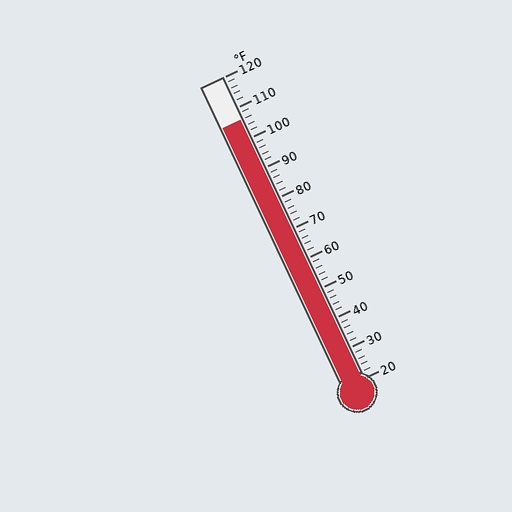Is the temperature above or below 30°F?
The temperature is above 30°F.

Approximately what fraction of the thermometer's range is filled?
The thermometer is filled to approximately 85% of its range.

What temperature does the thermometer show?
The thermometer shows approximately 106°F.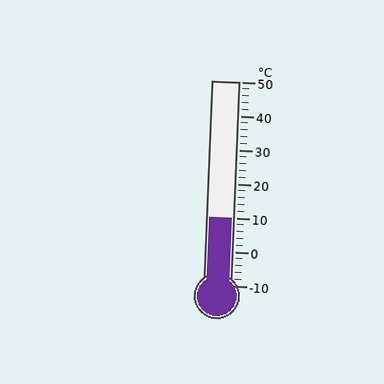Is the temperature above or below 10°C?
The temperature is at 10°C.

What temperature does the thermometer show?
The thermometer shows approximately 10°C.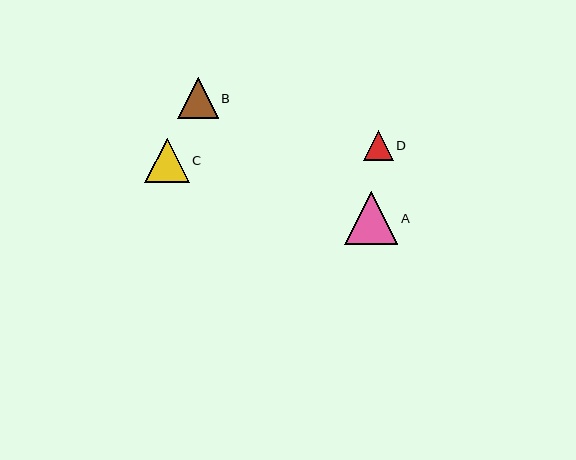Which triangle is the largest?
Triangle A is the largest with a size of approximately 53 pixels.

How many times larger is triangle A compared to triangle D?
Triangle A is approximately 1.8 times the size of triangle D.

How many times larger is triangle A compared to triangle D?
Triangle A is approximately 1.8 times the size of triangle D.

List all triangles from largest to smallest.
From largest to smallest: A, C, B, D.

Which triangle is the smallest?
Triangle D is the smallest with a size of approximately 30 pixels.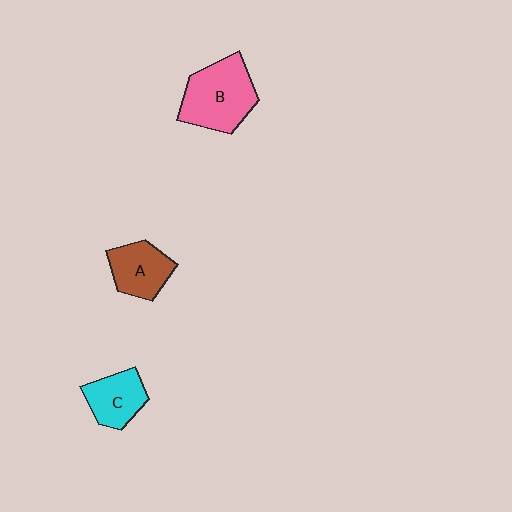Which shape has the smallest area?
Shape C (cyan).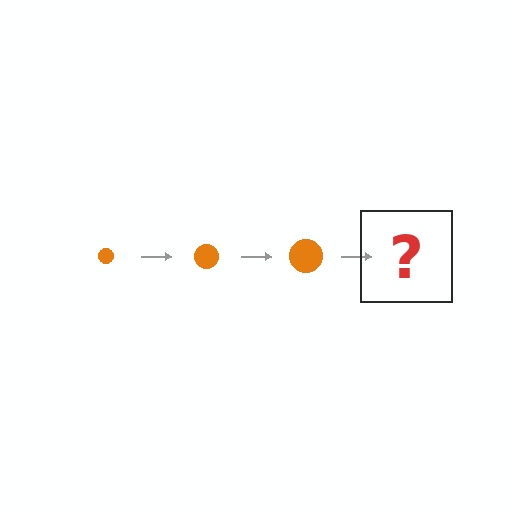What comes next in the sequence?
The next element should be an orange circle, larger than the previous one.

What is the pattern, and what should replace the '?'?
The pattern is that the circle gets progressively larger each step. The '?' should be an orange circle, larger than the previous one.